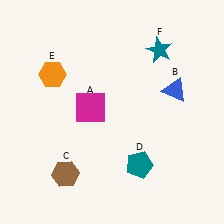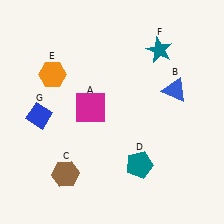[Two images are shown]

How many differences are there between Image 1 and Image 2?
There is 1 difference between the two images.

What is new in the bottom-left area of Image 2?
A blue diamond (G) was added in the bottom-left area of Image 2.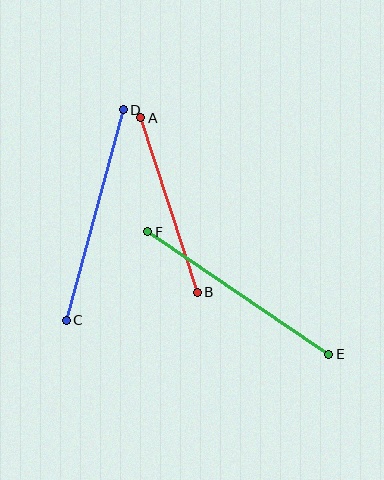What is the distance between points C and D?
The distance is approximately 218 pixels.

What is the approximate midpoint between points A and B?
The midpoint is at approximately (169, 205) pixels.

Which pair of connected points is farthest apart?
Points E and F are farthest apart.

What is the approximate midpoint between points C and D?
The midpoint is at approximately (95, 215) pixels.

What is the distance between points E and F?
The distance is approximately 218 pixels.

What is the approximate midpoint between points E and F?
The midpoint is at approximately (238, 293) pixels.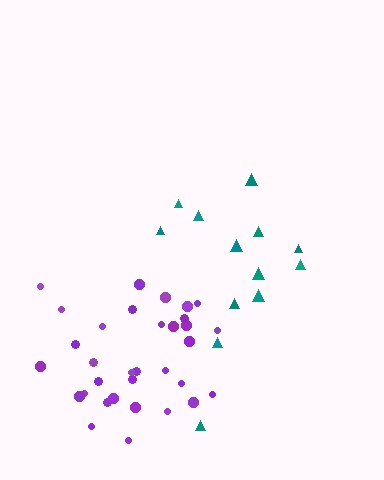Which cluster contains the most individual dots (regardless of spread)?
Purple (33).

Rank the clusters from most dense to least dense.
purple, teal.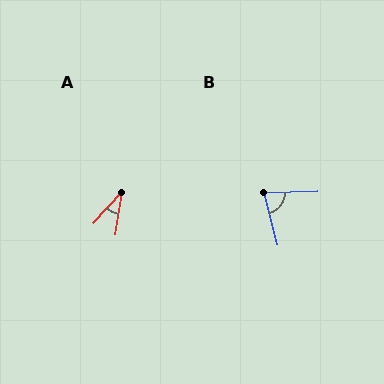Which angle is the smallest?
A, at approximately 34 degrees.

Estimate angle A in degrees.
Approximately 34 degrees.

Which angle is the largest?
B, at approximately 77 degrees.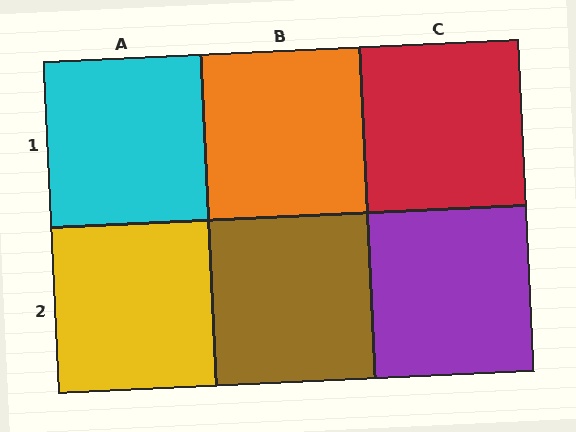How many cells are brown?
1 cell is brown.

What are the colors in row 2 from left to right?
Yellow, brown, purple.